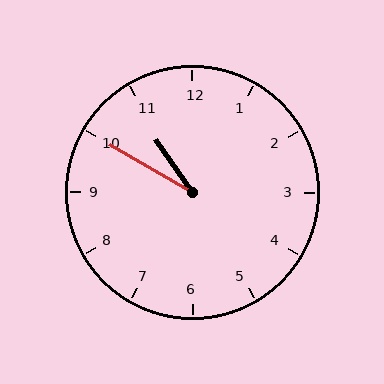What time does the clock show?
10:50.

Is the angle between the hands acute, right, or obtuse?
It is acute.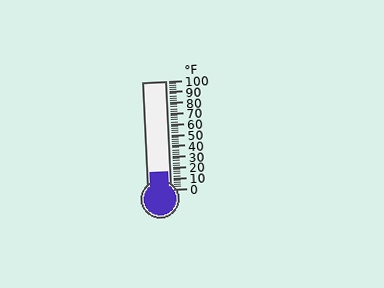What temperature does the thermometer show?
The thermometer shows approximately 16°F.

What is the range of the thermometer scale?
The thermometer scale ranges from 0°F to 100°F.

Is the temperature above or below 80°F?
The temperature is below 80°F.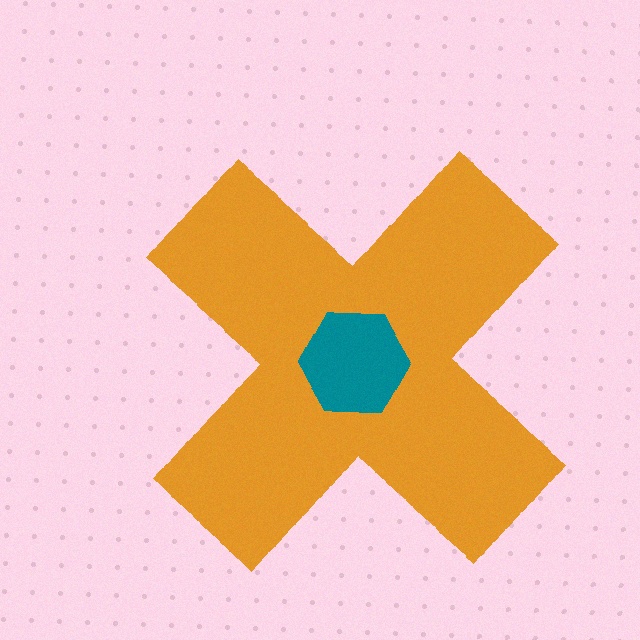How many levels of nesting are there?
2.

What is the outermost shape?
The orange cross.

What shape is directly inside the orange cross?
The teal hexagon.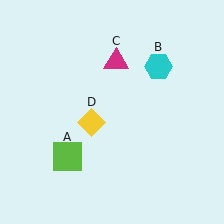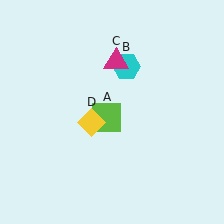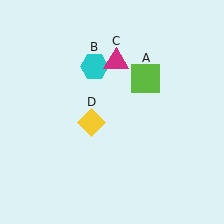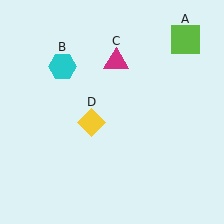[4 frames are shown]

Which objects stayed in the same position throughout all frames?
Magenta triangle (object C) and yellow diamond (object D) remained stationary.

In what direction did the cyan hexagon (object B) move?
The cyan hexagon (object B) moved left.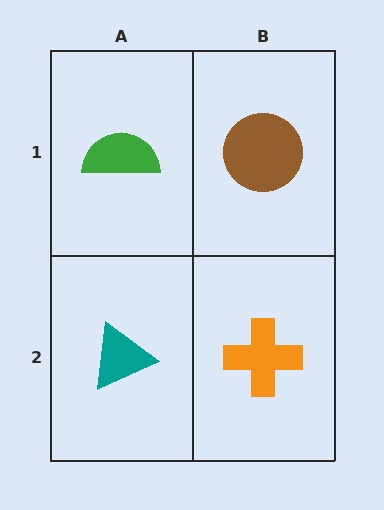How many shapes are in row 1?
2 shapes.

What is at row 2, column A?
A teal triangle.